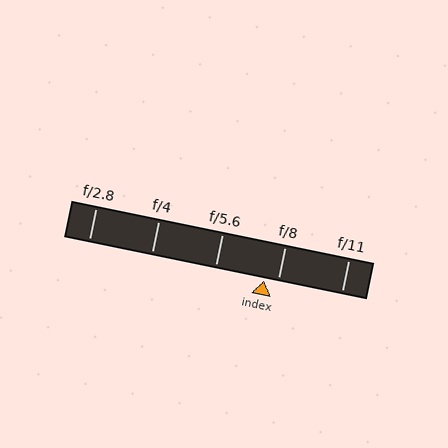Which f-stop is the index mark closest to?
The index mark is closest to f/8.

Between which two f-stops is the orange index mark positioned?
The index mark is between f/5.6 and f/8.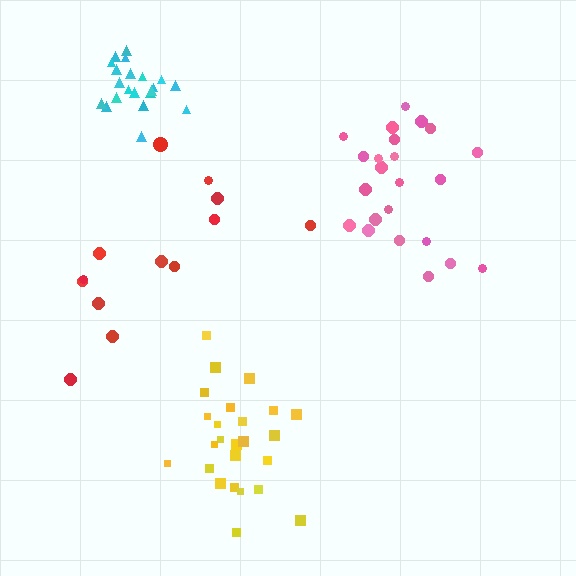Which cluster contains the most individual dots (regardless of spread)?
Yellow (25).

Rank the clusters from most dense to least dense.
cyan, yellow, pink, red.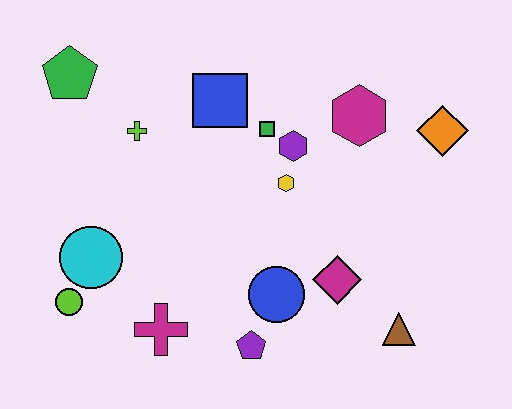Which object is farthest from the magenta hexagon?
The lime circle is farthest from the magenta hexagon.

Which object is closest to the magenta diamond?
The blue circle is closest to the magenta diamond.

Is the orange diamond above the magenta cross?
Yes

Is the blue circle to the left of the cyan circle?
No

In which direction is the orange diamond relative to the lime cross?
The orange diamond is to the right of the lime cross.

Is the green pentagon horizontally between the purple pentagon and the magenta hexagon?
No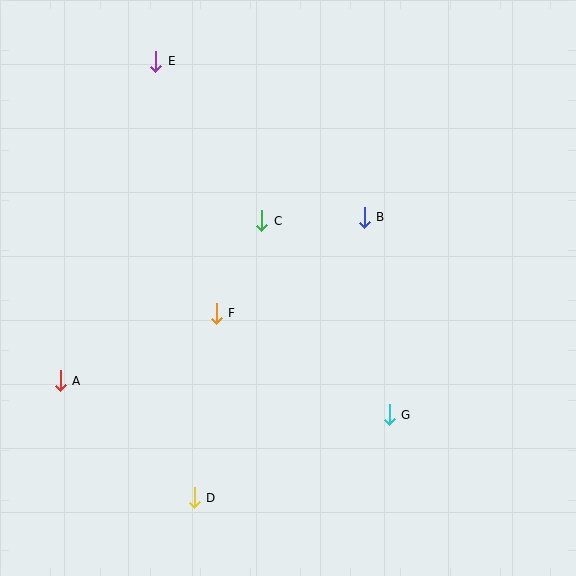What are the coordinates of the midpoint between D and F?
The midpoint between D and F is at (205, 405).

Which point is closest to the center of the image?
Point C at (262, 221) is closest to the center.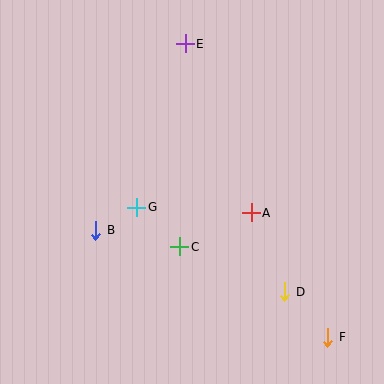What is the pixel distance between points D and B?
The distance between D and B is 199 pixels.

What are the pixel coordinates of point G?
Point G is at (137, 207).